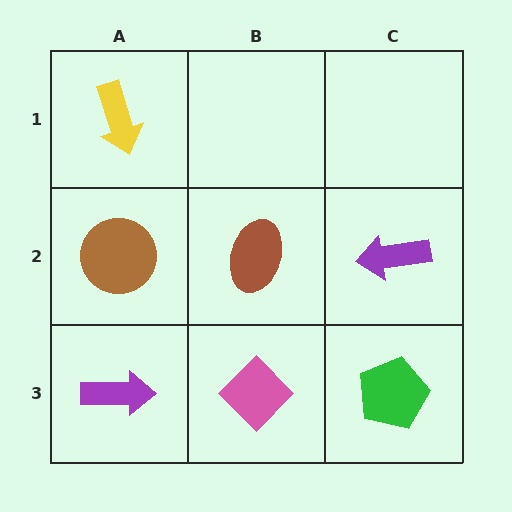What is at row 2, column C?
A purple arrow.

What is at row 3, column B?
A pink diamond.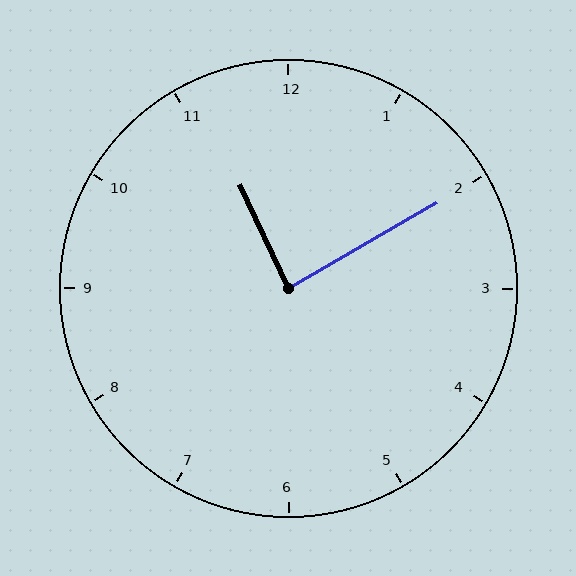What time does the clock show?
11:10.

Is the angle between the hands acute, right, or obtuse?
It is right.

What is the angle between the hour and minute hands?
Approximately 85 degrees.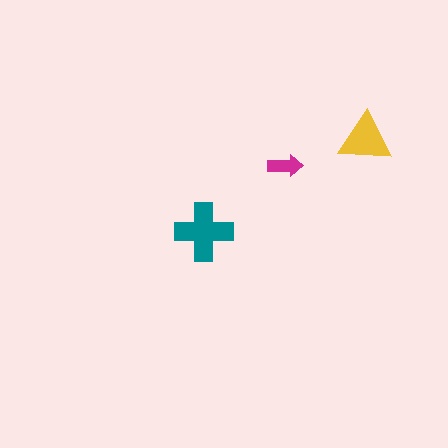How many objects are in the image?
There are 3 objects in the image.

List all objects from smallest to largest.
The magenta arrow, the yellow triangle, the teal cross.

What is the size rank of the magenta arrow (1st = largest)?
3rd.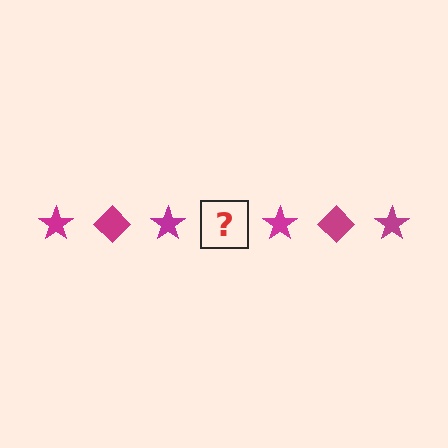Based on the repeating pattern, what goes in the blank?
The blank should be a magenta diamond.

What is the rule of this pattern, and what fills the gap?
The rule is that the pattern cycles through star, diamond shapes in magenta. The gap should be filled with a magenta diamond.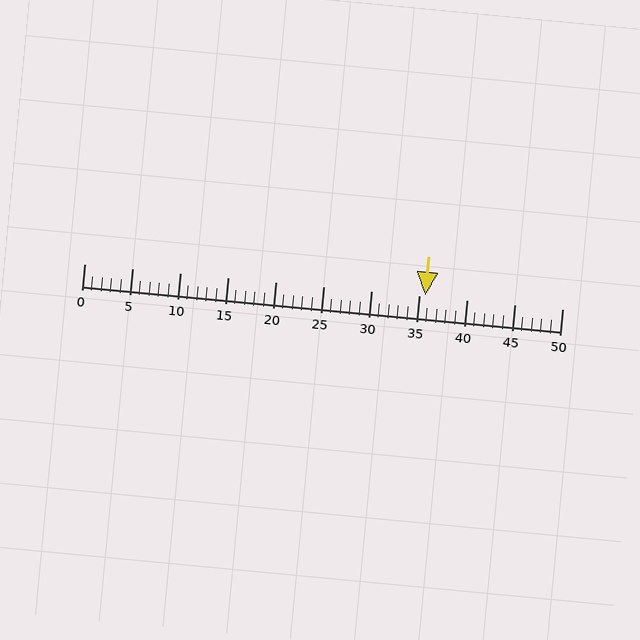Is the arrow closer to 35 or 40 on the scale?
The arrow is closer to 35.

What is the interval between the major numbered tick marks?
The major tick marks are spaced 5 units apart.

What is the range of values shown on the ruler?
The ruler shows values from 0 to 50.